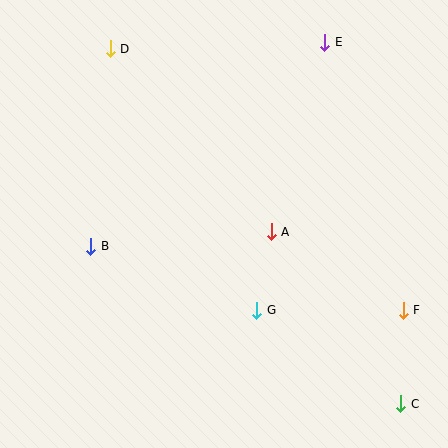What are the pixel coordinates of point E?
Point E is at (325, 42).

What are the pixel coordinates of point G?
Point G is at (257, 310).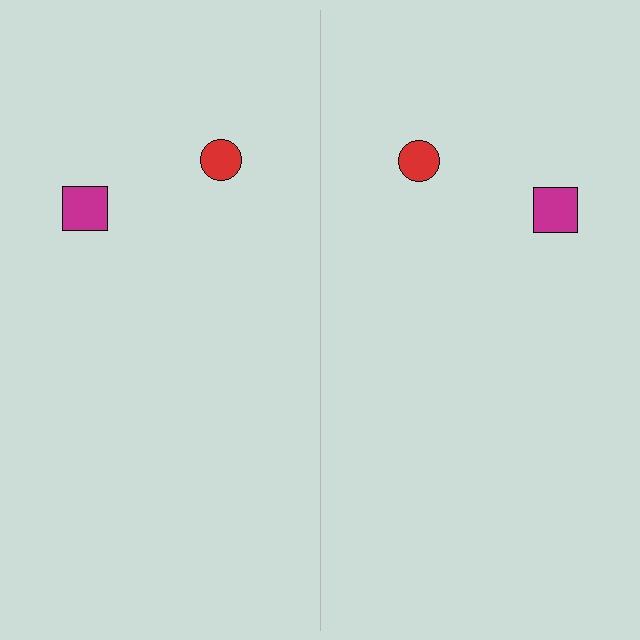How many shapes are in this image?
There are 4 shapes in this image.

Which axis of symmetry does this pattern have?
The pattern has a vertical axis of symmetry running through the center of the image.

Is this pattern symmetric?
Yes, this pattern has bilateral (reflection) symmetry.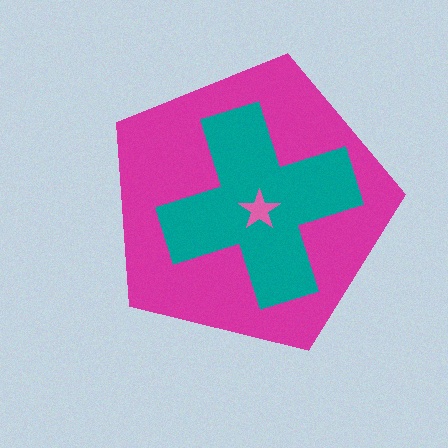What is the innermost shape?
The pink star.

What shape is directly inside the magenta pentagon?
The teal cross.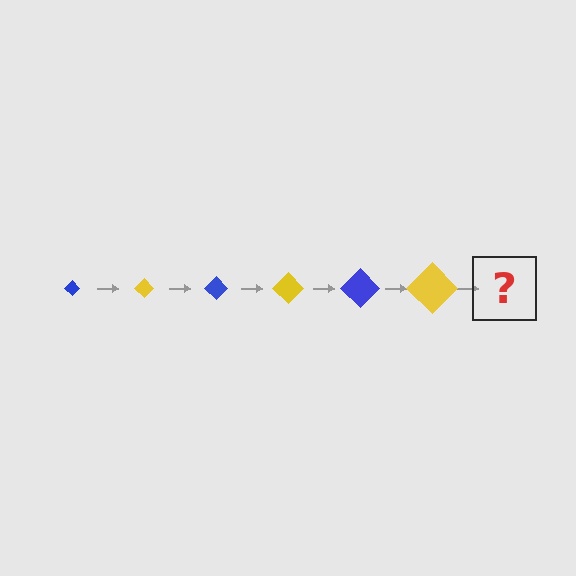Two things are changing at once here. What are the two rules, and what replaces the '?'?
The two rules are that the diamond grows larger each step and the color cycles through blue and yellow. The '?' should be a blue diamond, larger than the previous one.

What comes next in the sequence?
The next element should be a blue diamond, larger than the previous one.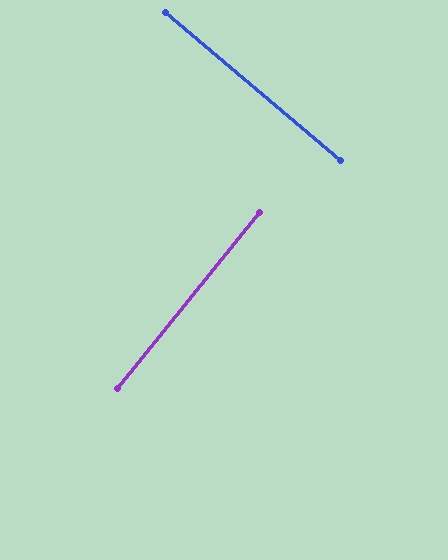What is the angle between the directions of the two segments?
Approximately 89 degrees.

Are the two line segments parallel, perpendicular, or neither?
Perpendicular — they meet at approximately 89°.